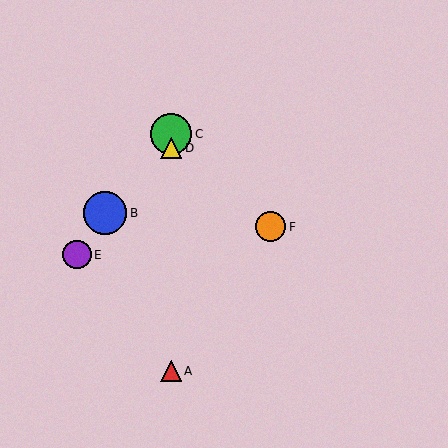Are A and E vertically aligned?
No, A is at x≈171 and E is at x≈77.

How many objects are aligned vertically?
3 objects (A, C, D) are aligned vertically.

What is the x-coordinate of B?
Object B is at x≈105.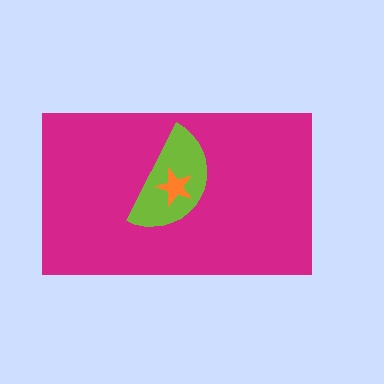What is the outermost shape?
The magenta rectangle.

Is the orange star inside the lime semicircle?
Yes.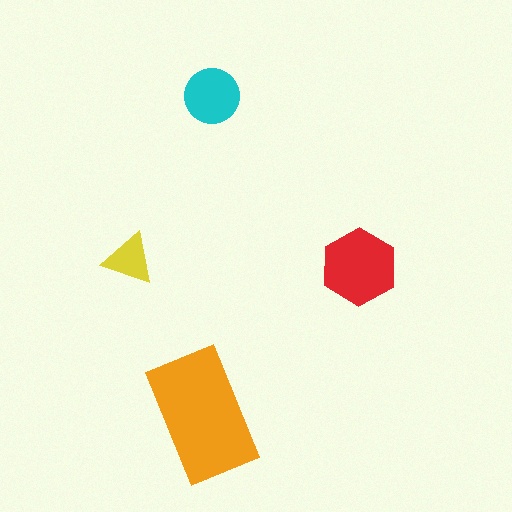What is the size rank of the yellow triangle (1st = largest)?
4th.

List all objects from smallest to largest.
The yellow triangle, the cyan circle, the red hexagon, the orange rectangle.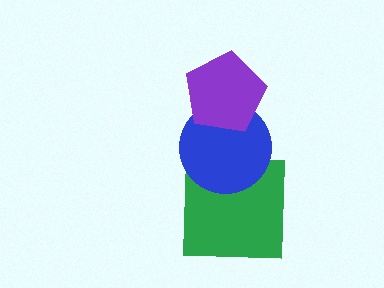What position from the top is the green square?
The green square is 3rd from the top.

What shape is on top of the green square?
The blue circle is on top of the green square.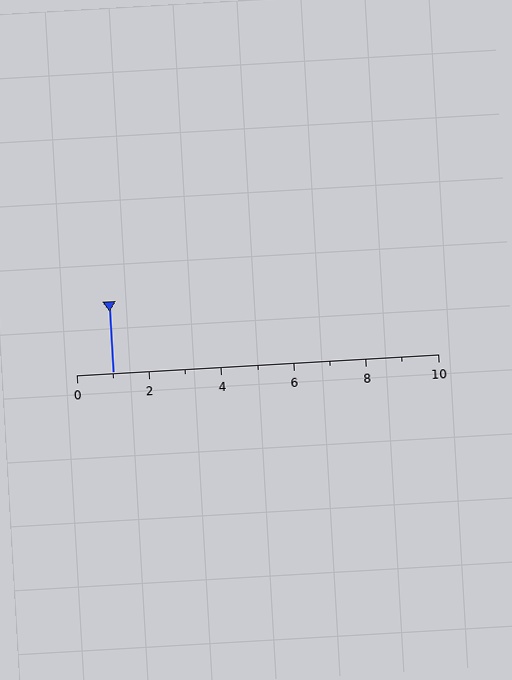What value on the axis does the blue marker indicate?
The marker indicates approximately 1.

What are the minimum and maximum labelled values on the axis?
The axis runs from 0 to 10.